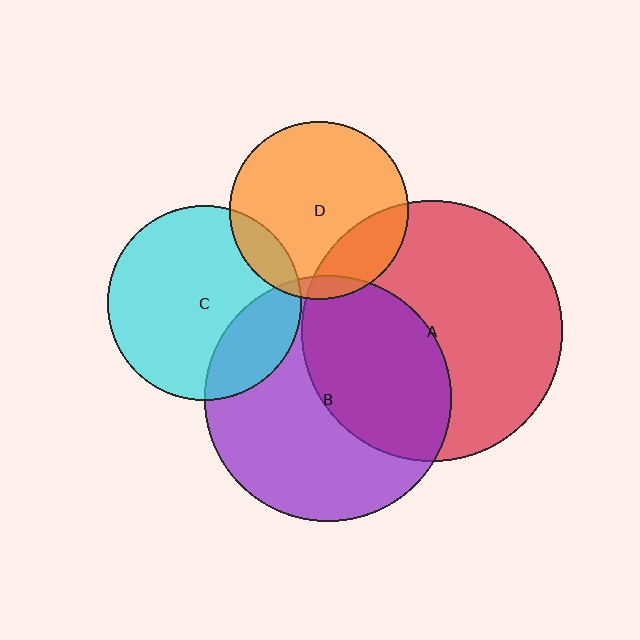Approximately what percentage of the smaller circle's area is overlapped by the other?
Approximately 45%.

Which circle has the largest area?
Circle A (red).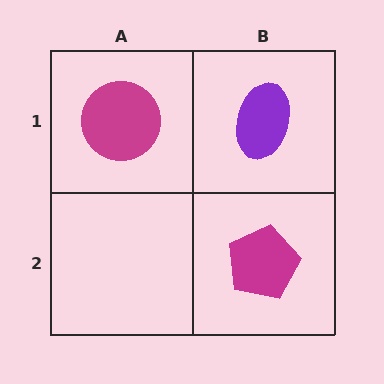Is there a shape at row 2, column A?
No, that cell is empty.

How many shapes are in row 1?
2 shapes.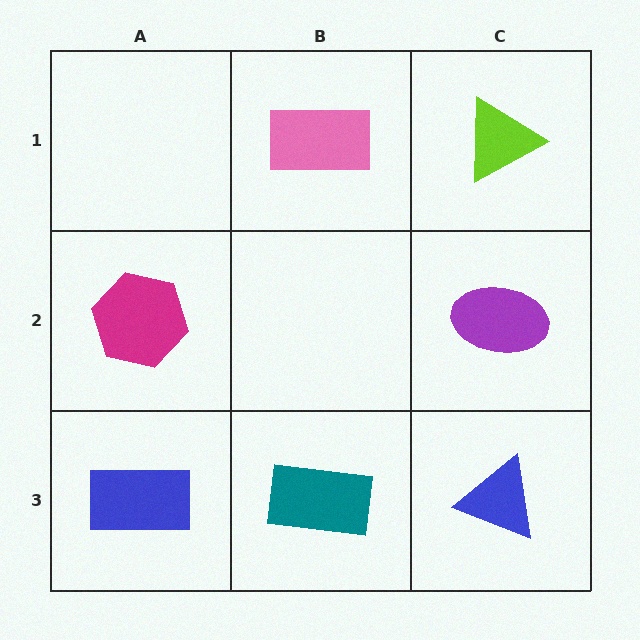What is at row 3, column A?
A blue rectangle.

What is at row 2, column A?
A magenta hexagon.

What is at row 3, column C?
A blue triangle.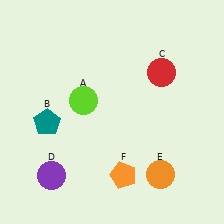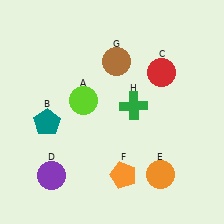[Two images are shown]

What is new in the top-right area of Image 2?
A green cross (H) was added in the top-right area of Image 2.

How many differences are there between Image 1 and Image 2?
There are 2 differences between the two images.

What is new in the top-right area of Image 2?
A brown circle (G) was added in the top-right area of Image 2.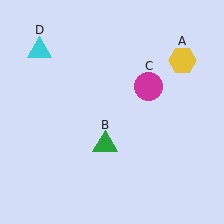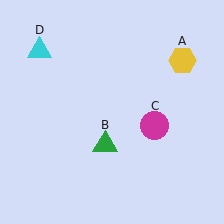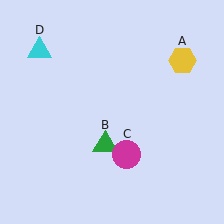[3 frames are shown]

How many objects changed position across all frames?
1 object changed position: magenta circle (object C).